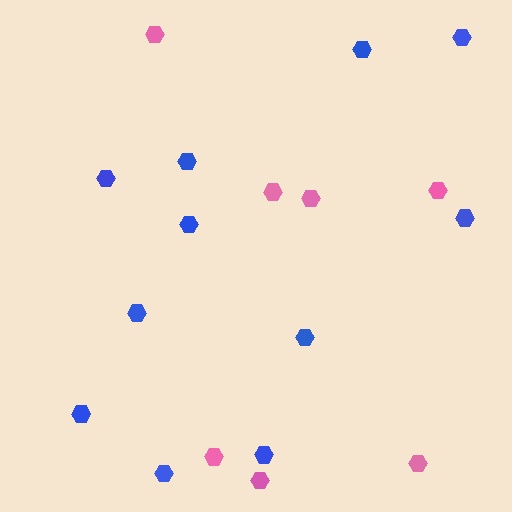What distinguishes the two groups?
There are 2 groups: one group of pink hexagons (7) and one group of blue hexagons (11).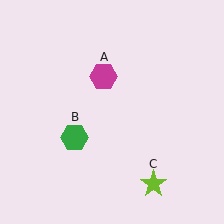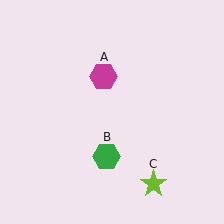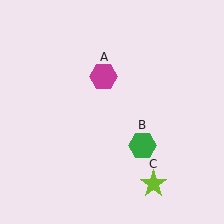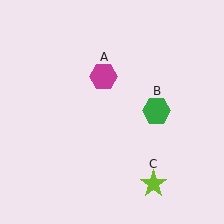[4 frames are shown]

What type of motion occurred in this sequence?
The green hexagon (object B) rotated counterclockwise around the center of the scene.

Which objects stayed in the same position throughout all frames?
Magenta hexagon (object A) and lime star (object C) remained stationary.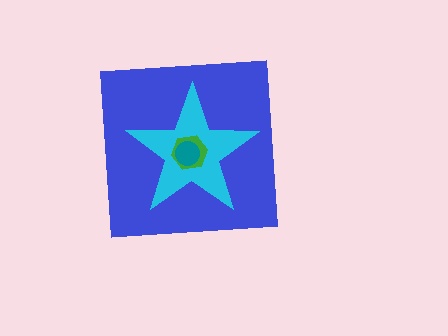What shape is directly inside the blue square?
The cyan star.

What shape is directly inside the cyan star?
The green hexagon.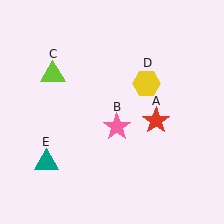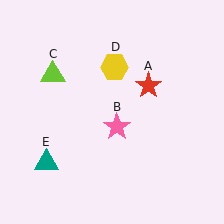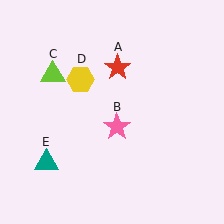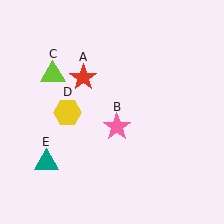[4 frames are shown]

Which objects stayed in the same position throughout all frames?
Pink star (object B) and lime triangle (object C) and teal triangle (object E) remained stationary.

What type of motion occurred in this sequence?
The red star (object A), yellow hexagon (object D) rotated counterclockwise around the center of the scene.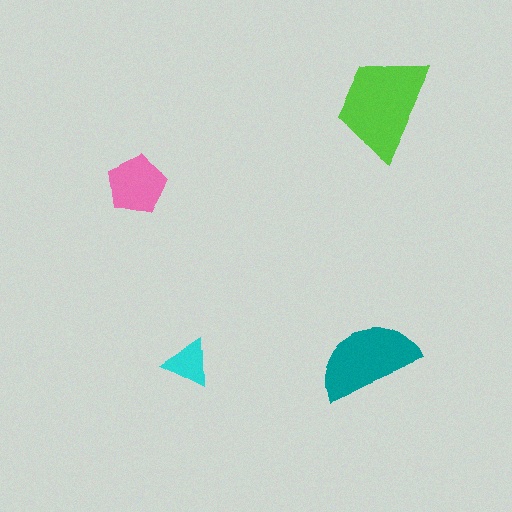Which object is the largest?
The lime trapezoid.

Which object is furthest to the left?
The pink pentagon is leftmost.